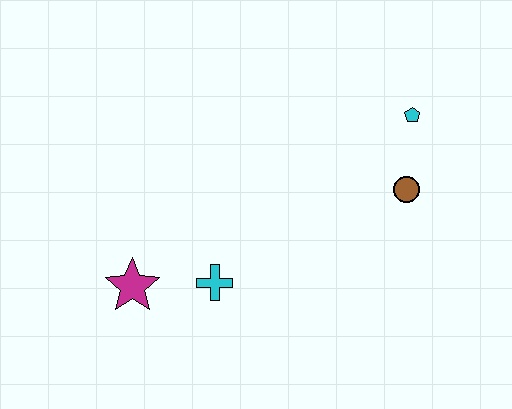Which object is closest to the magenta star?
The cyan cross is closest to the magenta star.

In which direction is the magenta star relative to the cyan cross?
The magenta star is to the left of the cyan cross.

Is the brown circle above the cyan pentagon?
No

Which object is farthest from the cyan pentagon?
The magenta star is farthest from the cyan pentagon.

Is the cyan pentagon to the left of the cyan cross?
No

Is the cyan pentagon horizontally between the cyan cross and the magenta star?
No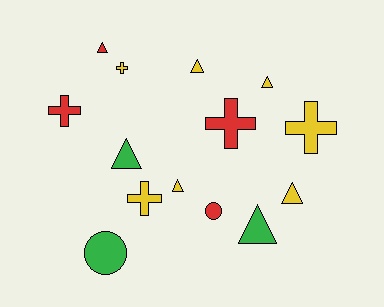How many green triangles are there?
There are 2 green triangles.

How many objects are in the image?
There are 14 objects.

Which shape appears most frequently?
Triangle, with 7 objects.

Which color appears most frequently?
Yellow, with 7 objects.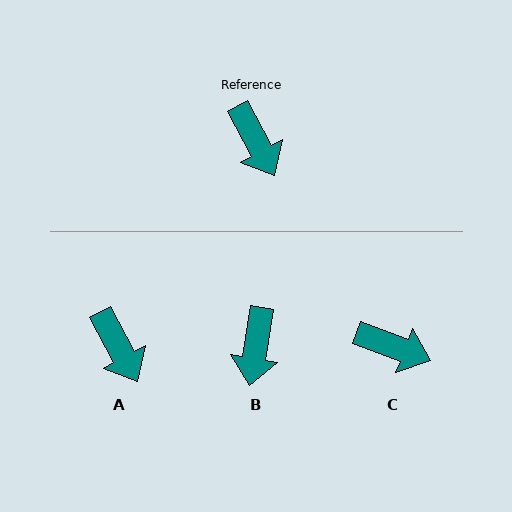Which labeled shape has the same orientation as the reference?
A.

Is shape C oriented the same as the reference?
No, it is off by about 41 degrees.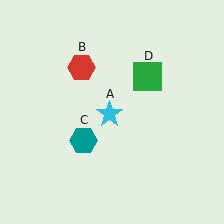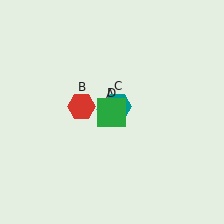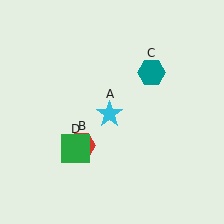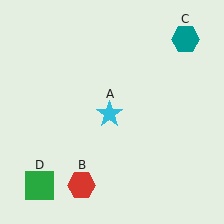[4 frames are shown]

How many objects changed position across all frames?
3 objects changed position: red hexagon (object B), teal hexagon (object C), green square (object D).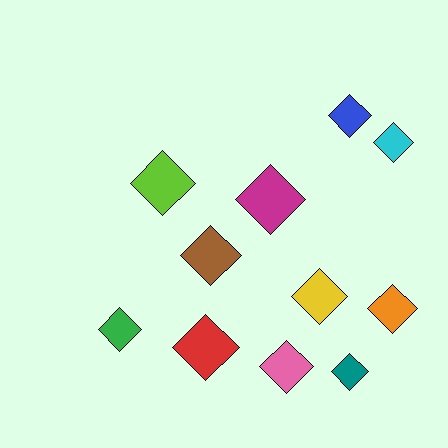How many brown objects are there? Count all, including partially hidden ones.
There is 1 brown object.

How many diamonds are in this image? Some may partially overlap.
There are 11 diamonds.